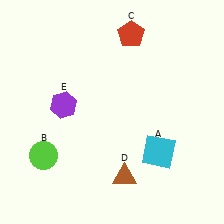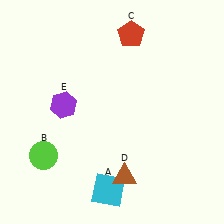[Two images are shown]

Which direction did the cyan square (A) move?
The cyan square (A) moved left.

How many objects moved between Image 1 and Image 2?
1 object moved between the two images.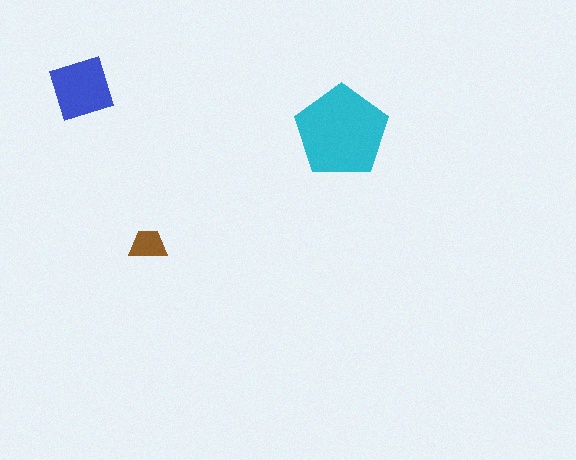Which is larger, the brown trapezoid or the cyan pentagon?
The cyan pentagon.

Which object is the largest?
The cyan pentagon.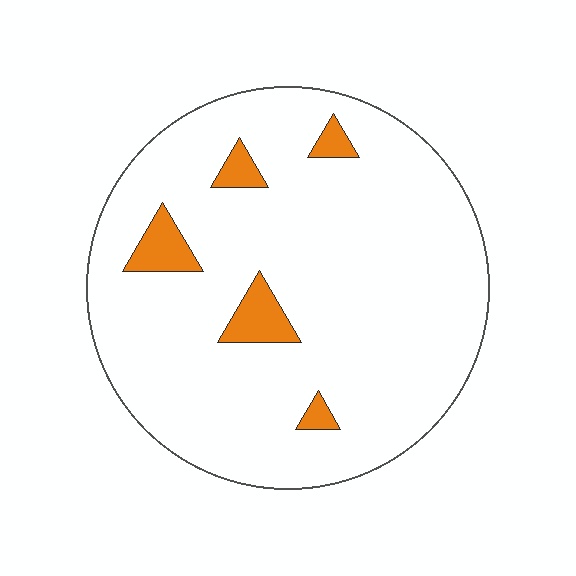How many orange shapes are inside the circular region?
5.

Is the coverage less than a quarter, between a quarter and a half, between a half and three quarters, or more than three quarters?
Less than a quarter.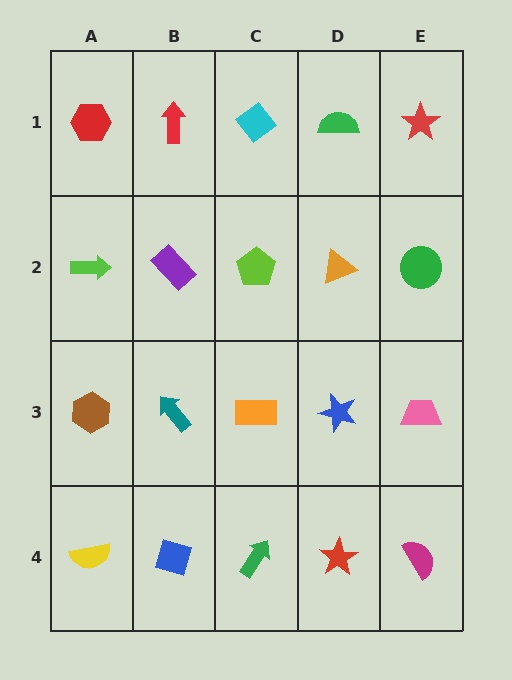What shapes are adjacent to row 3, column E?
A green circle (row 2, column E), a magenta semicircle (row 4, column E), a blue star (row 3, column D).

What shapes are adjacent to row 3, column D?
An orange triangle (row 2, column D), a red star (row 4, column D), an orange rectangle (row 3, column C), a pink trapezoid (row 3, column E).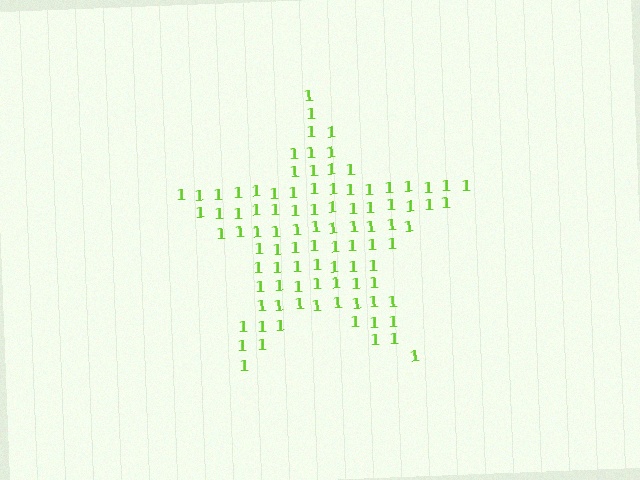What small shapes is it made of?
It is made of small digit 1's.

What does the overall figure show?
The overall figure shows a star.